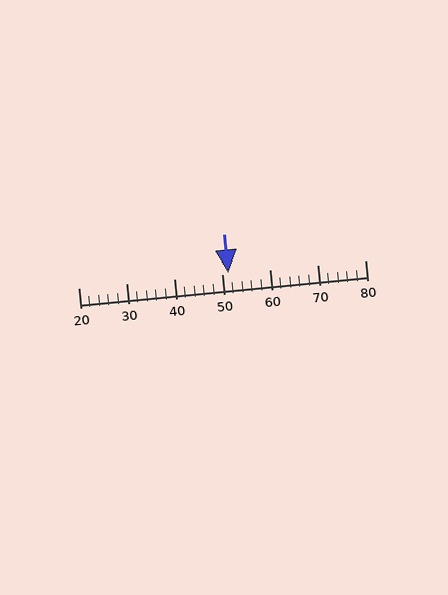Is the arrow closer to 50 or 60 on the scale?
The arrow is closer to 50.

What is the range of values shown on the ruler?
The ruler shows values from 20 to 80.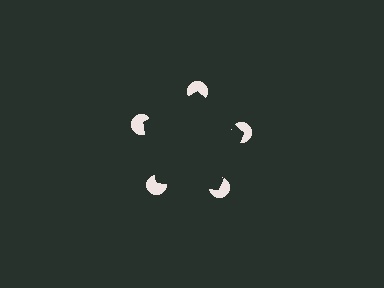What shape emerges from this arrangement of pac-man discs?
An illusory pentagon — its edges are inferred from the aligned wedge cuts in the pac-man discs, not physically drawn.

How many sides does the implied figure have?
5 sides.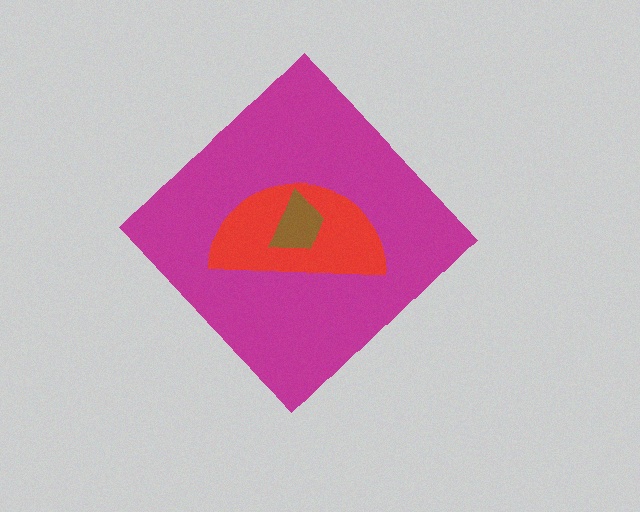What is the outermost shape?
The magenta diamond.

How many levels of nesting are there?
3.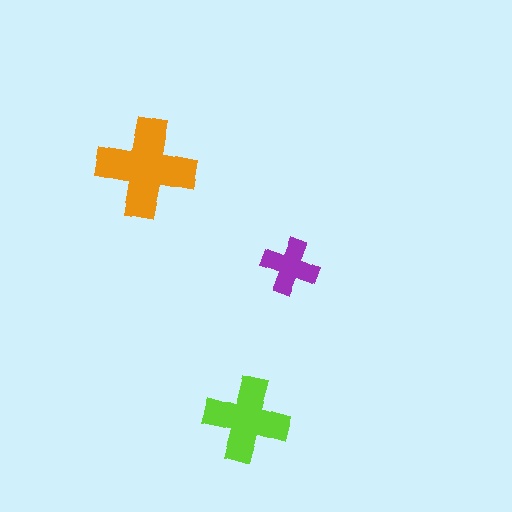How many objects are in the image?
There are 3 objects in the image.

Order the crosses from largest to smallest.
the orange one, the lime one, the purple one.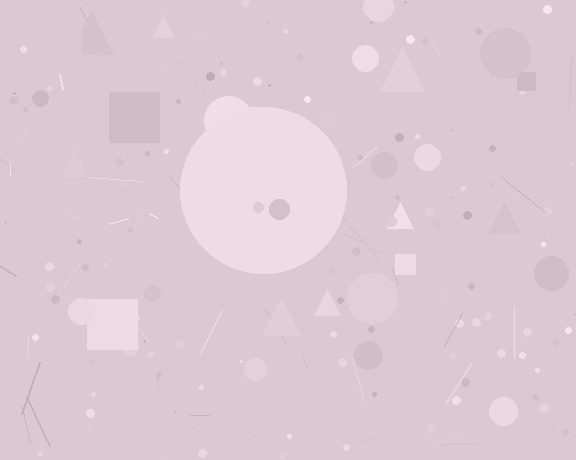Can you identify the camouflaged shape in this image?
The camouflaged shape is a circle.